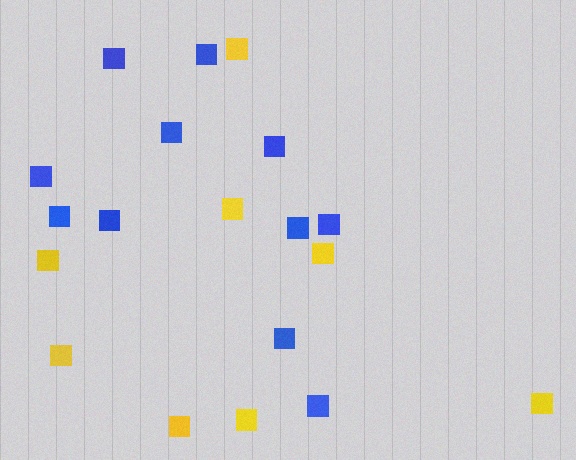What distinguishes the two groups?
There are 2 groups: one group of blue squares (11) and one group of yellow squares (8).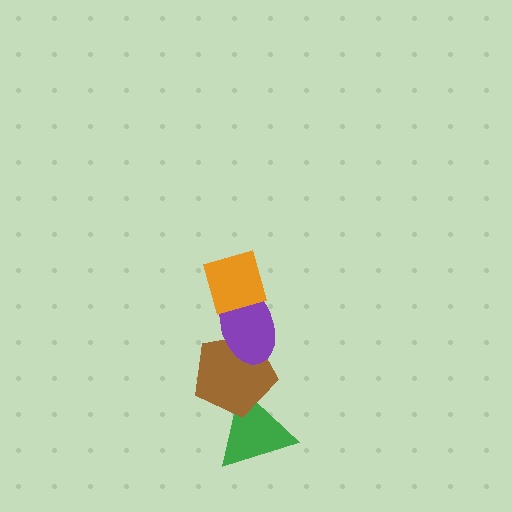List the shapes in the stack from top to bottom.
From top to bottom: the orange diamond, the purple ellipse, the brown pentagon, the green triangle.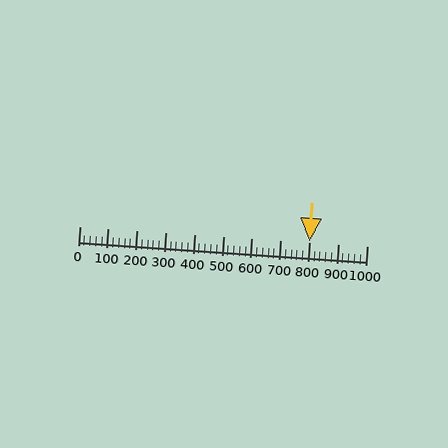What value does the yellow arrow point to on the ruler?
The yellow arrow points to approximately 799.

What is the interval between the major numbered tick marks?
The major tick marks are spaced 100 units apart.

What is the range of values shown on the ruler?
The ruler shows values from 0 to 1000.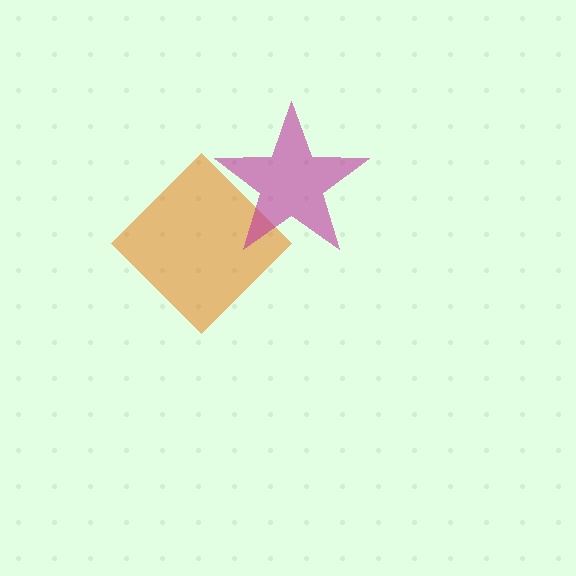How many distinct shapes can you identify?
There are 2 distinct shapes: an orange diamond, a magenta star.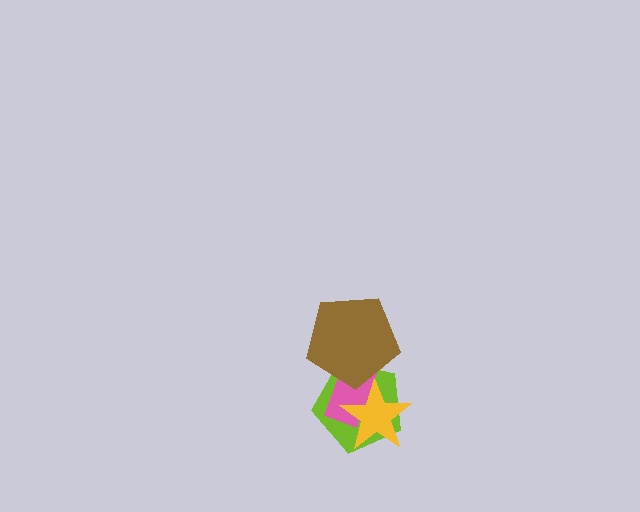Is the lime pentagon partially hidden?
Yes, it is partially covered by another shape.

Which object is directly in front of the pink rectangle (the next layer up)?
The yellow star is directly in front of the pink rectangle.